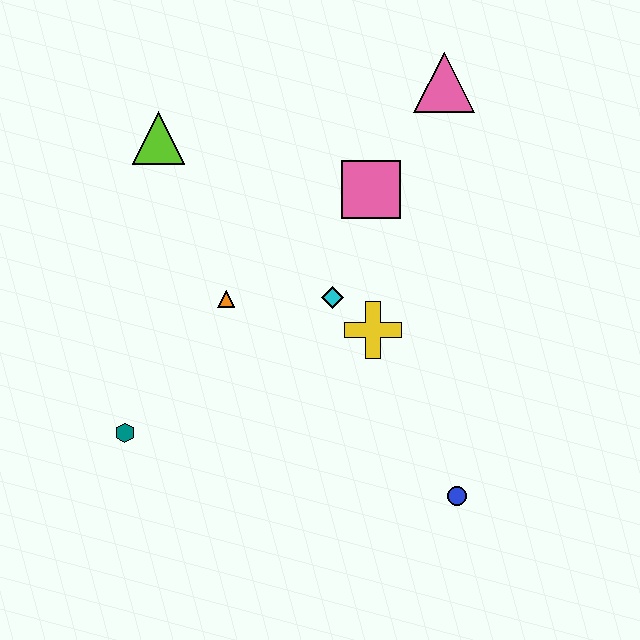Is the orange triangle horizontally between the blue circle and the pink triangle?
No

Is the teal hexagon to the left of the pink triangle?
Yes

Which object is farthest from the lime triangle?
The blue circle is farthest from the lime triangle.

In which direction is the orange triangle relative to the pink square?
The orange triangle is to the left of the pink square.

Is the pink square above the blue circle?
Yes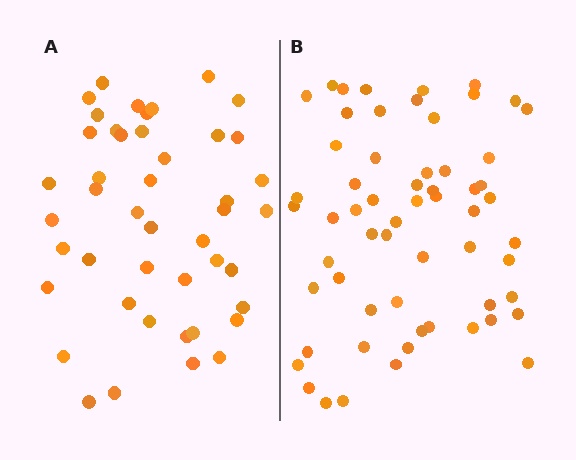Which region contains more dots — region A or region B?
Region B (the right region) has more dots.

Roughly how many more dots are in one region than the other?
Region B has approximately 15 more dots than region A.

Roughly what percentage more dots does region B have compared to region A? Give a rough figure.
About 35% more.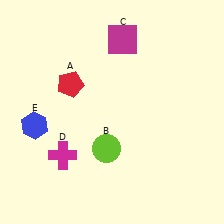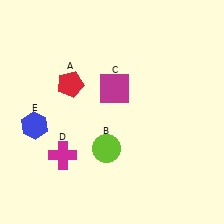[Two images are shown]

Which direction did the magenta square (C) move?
The magenta square (C) moved down.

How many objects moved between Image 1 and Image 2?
1 object moved between the two images.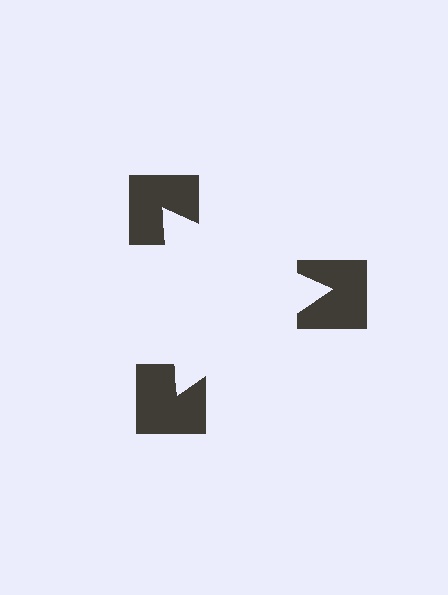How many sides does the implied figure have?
3 sides.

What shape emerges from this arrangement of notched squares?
An illusory triangle — its edges are inferred from the aligned wedge cuts in the notched squares, not physically drawn.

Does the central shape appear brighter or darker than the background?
It typically appears slightly brighter than the background, even though no actual brightness change is drawn.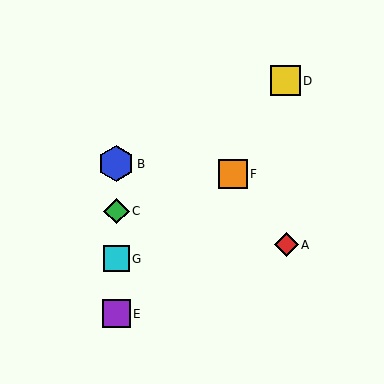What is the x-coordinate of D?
Object D is at x≈285.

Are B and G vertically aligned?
Yes, both are at x≈116.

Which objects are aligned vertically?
Objects B, C, E, G are aligned vertically.